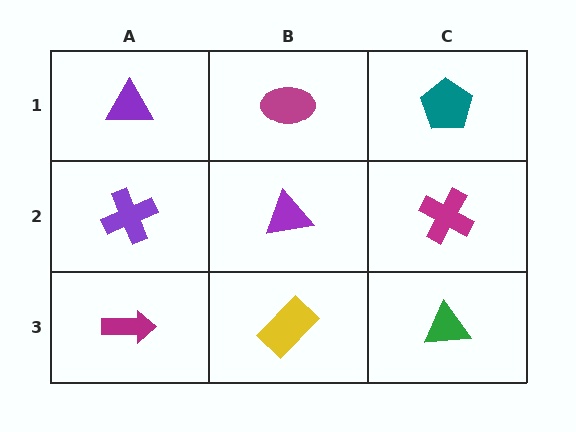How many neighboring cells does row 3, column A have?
2.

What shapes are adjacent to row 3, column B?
A purple triangle (row 2, column B), a magenta arrow (row 3, column A), a green triangle (row 3, column C).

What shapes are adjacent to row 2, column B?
A magenta ellipse (row 1, column B), a yellow rectangle (row 3, column B), a purple cross (row 2, column A), a magenta cross (row 2, column C).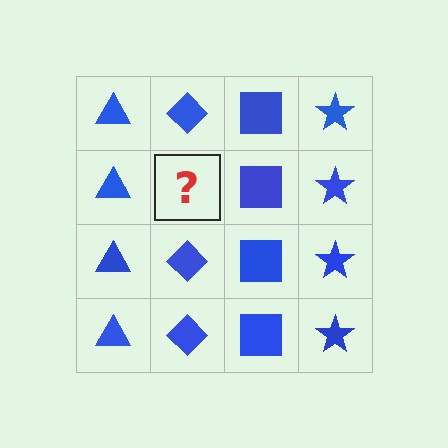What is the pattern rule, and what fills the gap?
The rule is that each column has a consistent shape. The gap should be filled with a blue diamond.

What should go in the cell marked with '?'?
The missing cell should contain a blue diamond.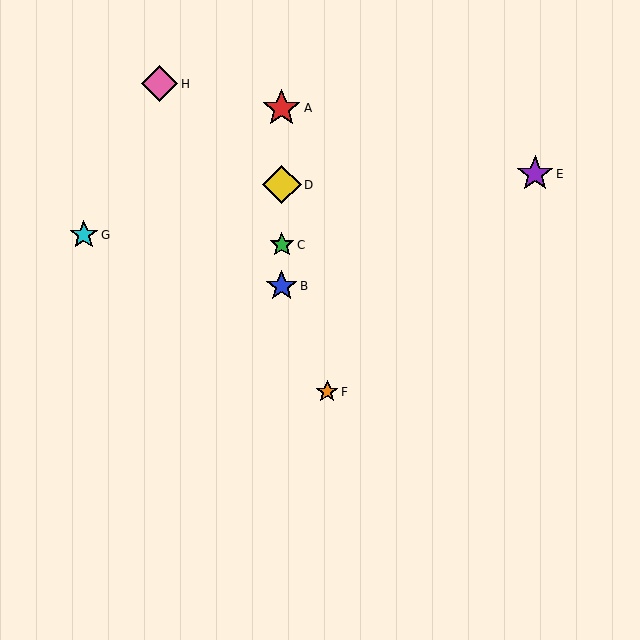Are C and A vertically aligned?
Yes, both are at x≈282.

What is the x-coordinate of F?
Object F is at x≈327.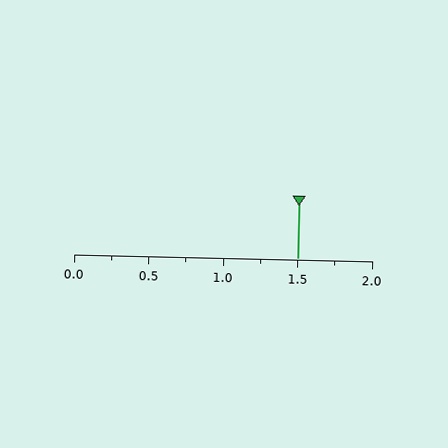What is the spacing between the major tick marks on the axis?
The major ticks are spaced 0.5 apart.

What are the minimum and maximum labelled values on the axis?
The axis runs from 0.0 to 2.0.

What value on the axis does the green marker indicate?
The marker indicates approximately 1.5.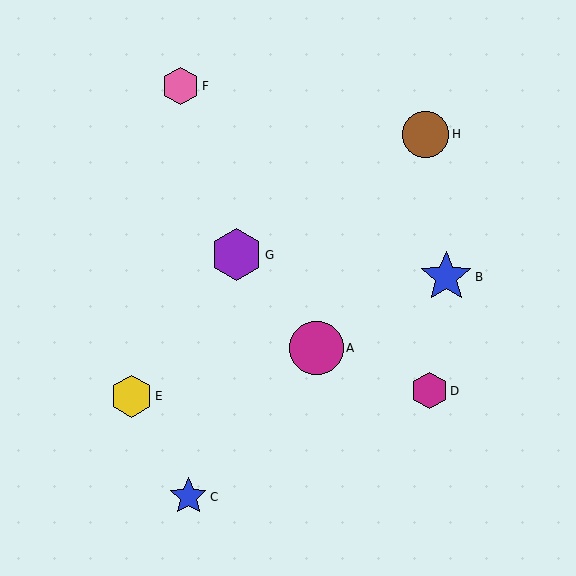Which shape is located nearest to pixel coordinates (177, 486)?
The blue star (labeled C) at (188, 497) is nearest to that location.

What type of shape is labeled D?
Shape D is a magenta hexagon.